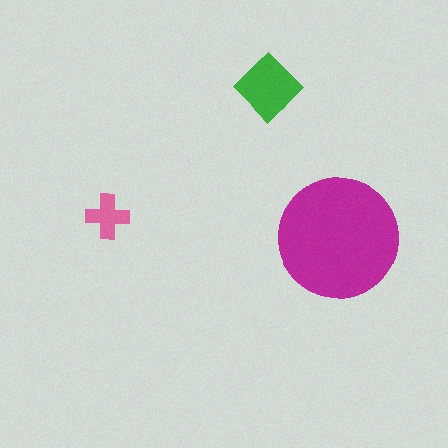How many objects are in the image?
There are 3 objects in the image.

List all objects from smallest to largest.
The pink cross, the green diamond, the magenta circle.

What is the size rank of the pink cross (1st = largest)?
3rd.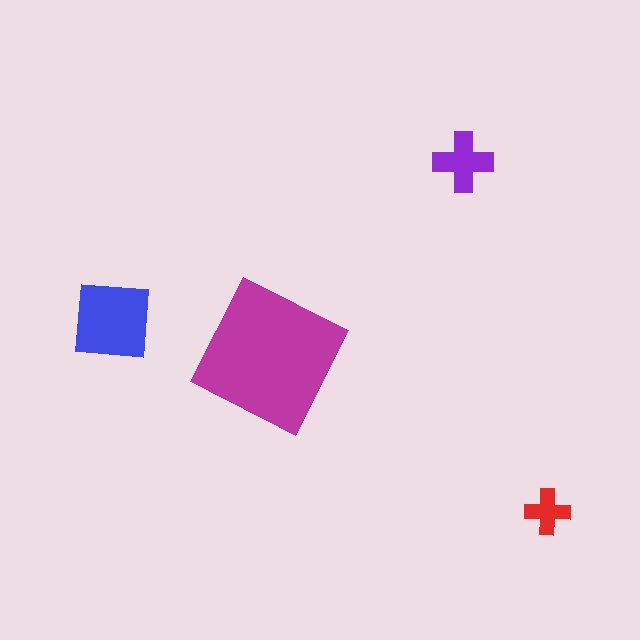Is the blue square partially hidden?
No, the blue square is fully visible.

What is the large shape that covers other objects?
A magenta diamond.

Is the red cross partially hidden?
No, the red cross is fully visible.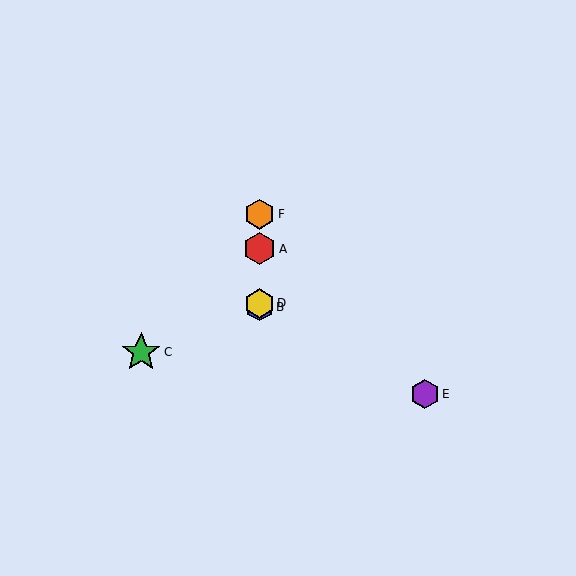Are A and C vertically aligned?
No, A is at x≈260 and C is at x≈141.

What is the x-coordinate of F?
Object F is at x≈260.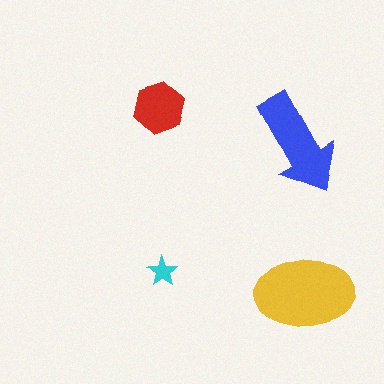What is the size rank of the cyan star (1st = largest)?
4th.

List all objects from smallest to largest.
The cyan star, the red hexagon, the blue arrow, the yellow ellipse.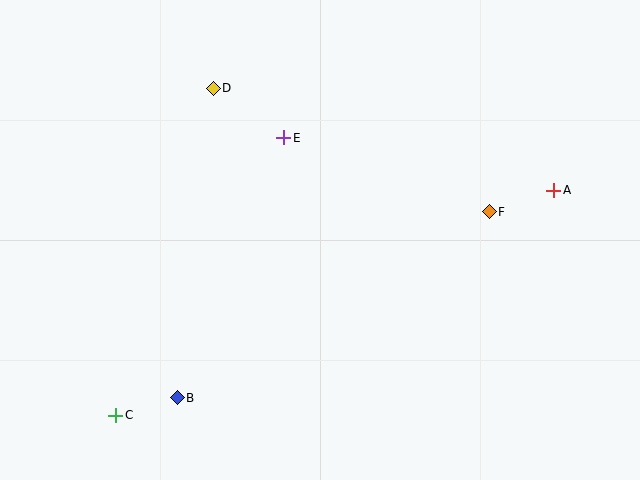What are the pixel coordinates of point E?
Point E is at (284, 138).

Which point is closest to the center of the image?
Point E at (284, 138) is closest to the center.